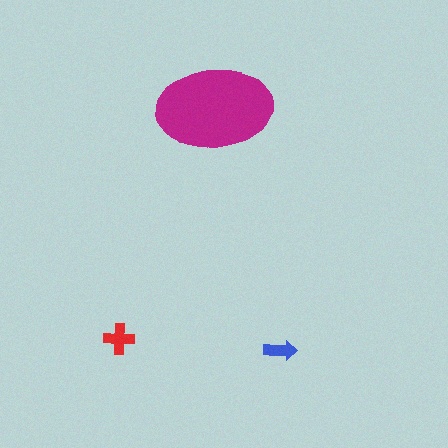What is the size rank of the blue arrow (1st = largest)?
3rd.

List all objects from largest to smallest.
The magenta ellipse, the red cross, the blue arrow.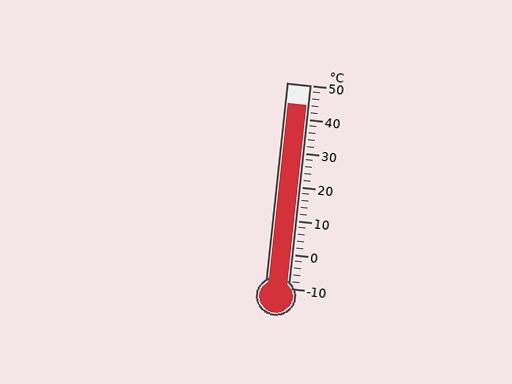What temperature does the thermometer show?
The thermometer shows approximately 44°C.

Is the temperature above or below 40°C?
The temperature is above 40°C.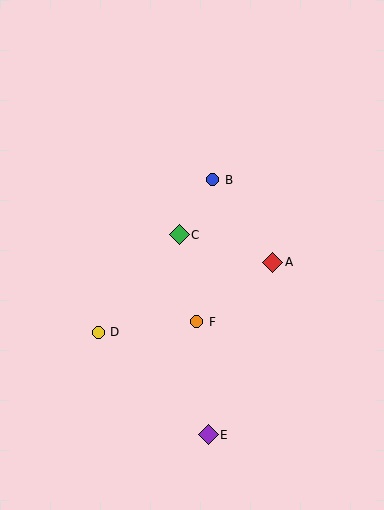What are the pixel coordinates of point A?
Point A is at (273, 262).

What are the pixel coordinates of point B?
Point B is at (213, 180).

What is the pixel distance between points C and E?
The distance between C and E is 202 pixels.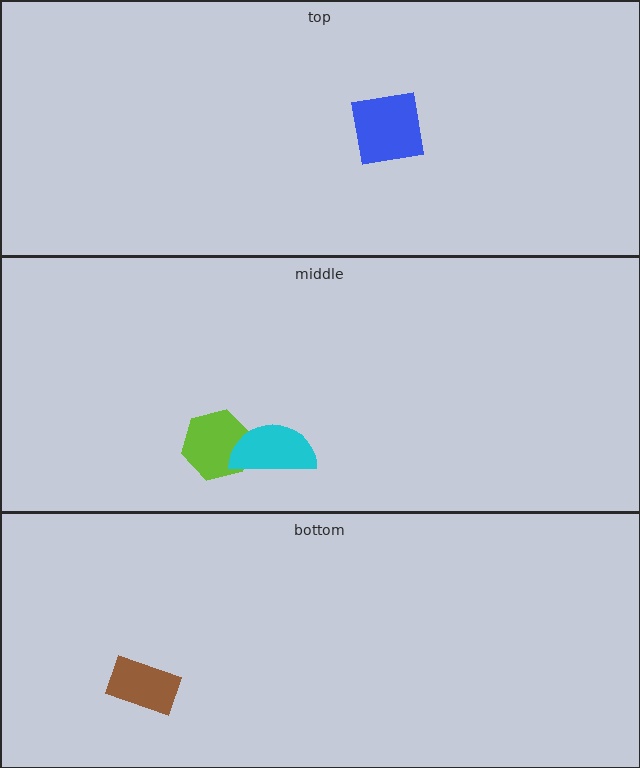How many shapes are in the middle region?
2.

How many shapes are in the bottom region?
1.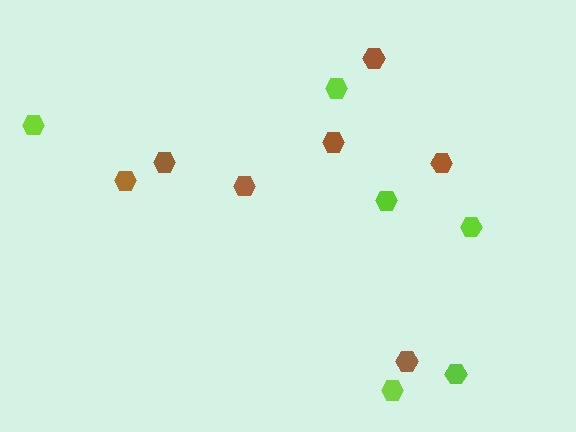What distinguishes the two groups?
There are 2 groups: one group of brown hexagons (7) and one group of lime hexagons (6).